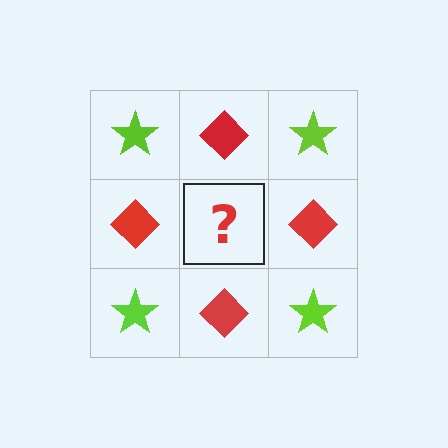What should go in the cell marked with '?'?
The missing cell should contain a lime star.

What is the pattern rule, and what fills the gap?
The rule is that it alternates lime star and red diamond in a checkerboard pattern. The gap should be filled with a lime star.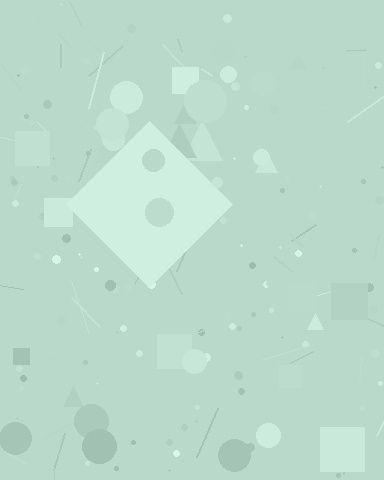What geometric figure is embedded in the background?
A diamond is embedded in the background.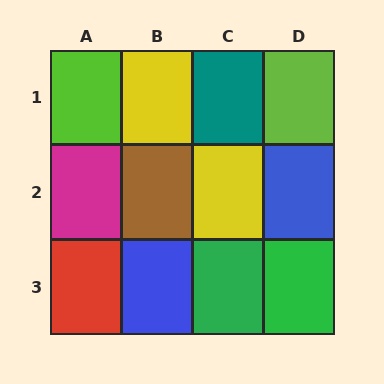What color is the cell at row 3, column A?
Red.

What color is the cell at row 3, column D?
Green.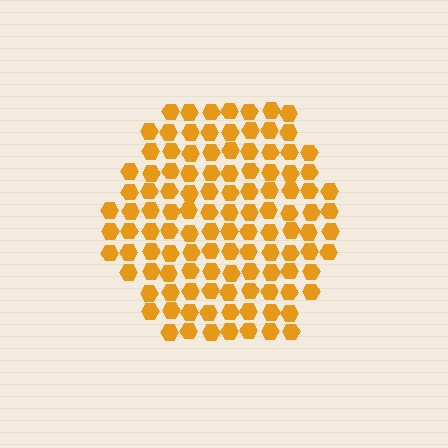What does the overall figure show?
The overall figure shows a hexagon.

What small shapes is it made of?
It is made of small hexagons.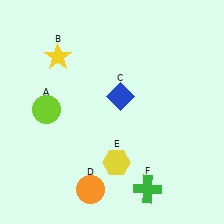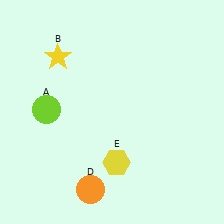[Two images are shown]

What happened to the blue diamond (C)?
The blue diamond (C) was removed in Image 2. It was in the top-right area of Image 1.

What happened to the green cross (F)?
The green cross (F) was removed in Image 2. It was in the bottom-right area of Image 1.